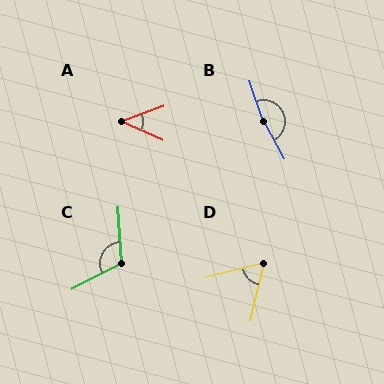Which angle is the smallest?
A, at approximately 44 degrees.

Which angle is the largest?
B, at approximately 169 degrees.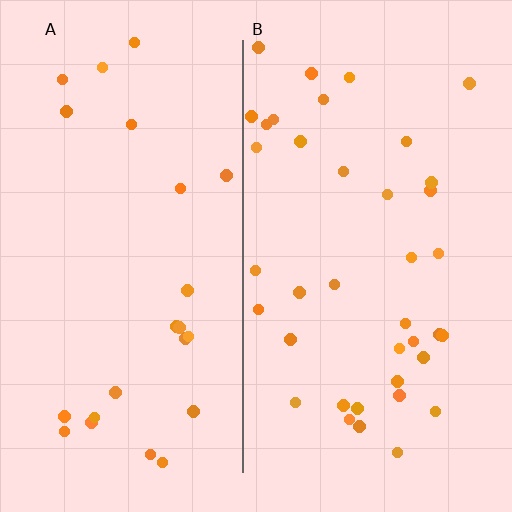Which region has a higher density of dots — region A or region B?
B (the right).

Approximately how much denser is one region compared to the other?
Approximately 1.6× — region B over region A.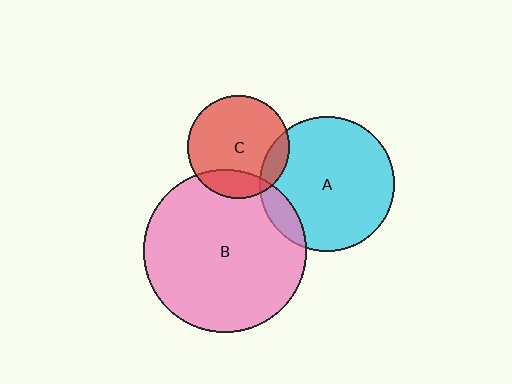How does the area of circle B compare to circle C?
Approximately 2.5 times.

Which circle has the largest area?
Circle B (pink).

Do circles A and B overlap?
Yes.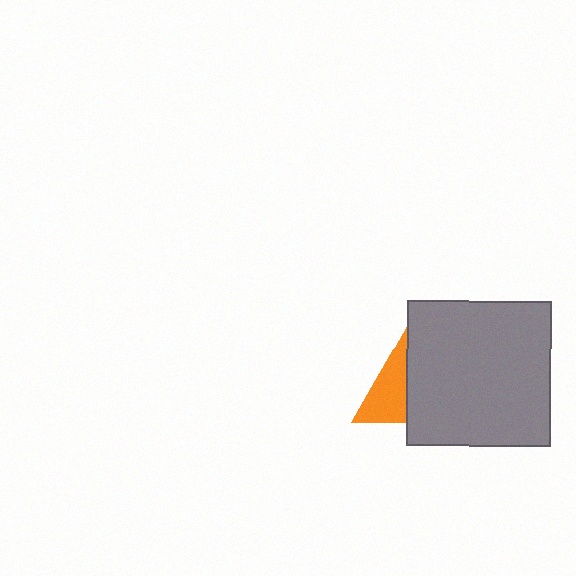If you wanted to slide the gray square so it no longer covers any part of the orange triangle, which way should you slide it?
Slide it right — that is the most direct way to separate the two shapes.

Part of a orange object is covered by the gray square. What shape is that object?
It is a triangle.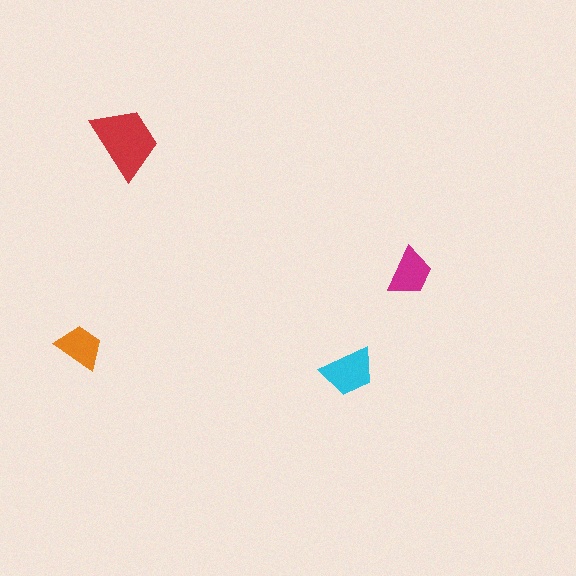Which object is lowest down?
The cyan trapezoid is bottommost.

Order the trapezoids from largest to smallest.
the red one, the cyan one, the magenta one, the orange one.